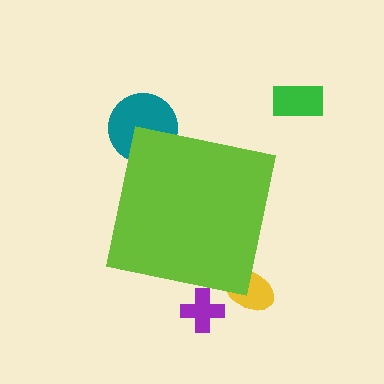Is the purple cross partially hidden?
Yes, the purple cross is partially hidden behind the lime square.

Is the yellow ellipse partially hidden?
Yes, the yellow ellipse is partially hidden behind the lime square.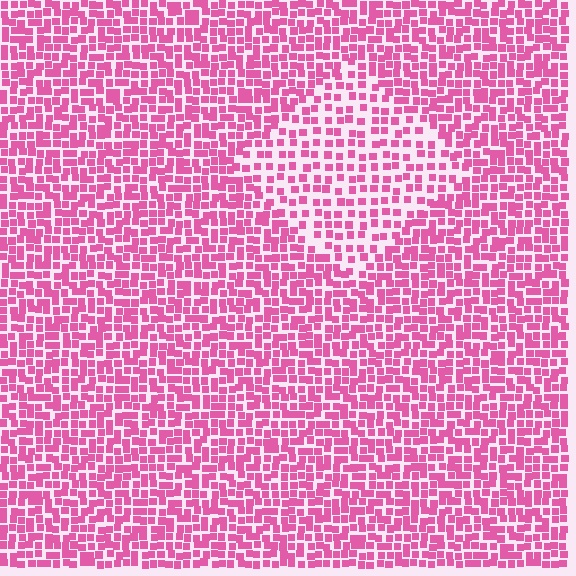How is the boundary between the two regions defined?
The boundary is defined by a change in element density (approximately 1.7x ratio). All elements are the same color, size, and shape.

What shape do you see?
I see a diamond.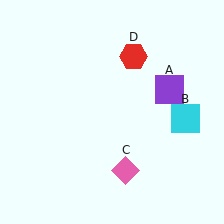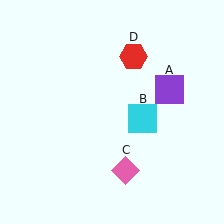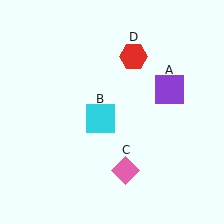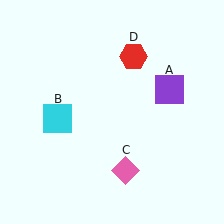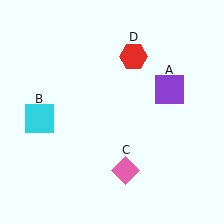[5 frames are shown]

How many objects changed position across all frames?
1 object changed position: cyan square (object B).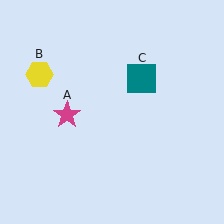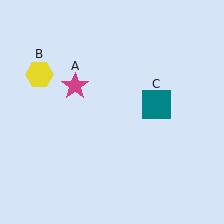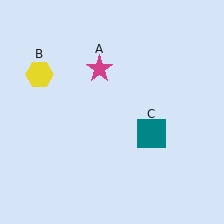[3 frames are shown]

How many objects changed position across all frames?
2 objects changed position: magenta star (object A), teal square (object C).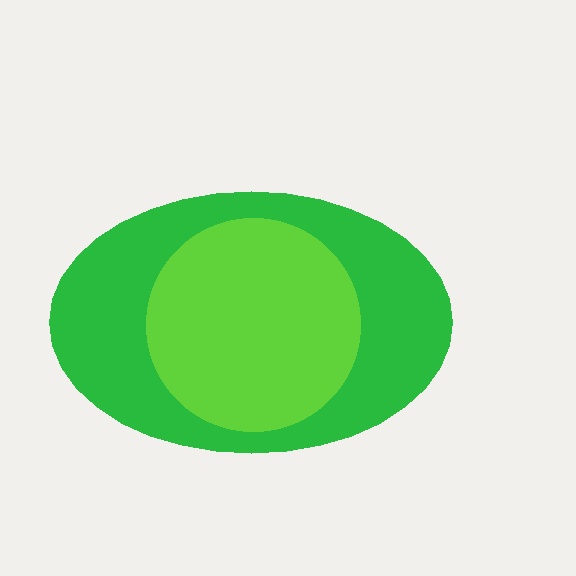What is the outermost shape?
The green ellipse.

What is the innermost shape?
The lime circle.